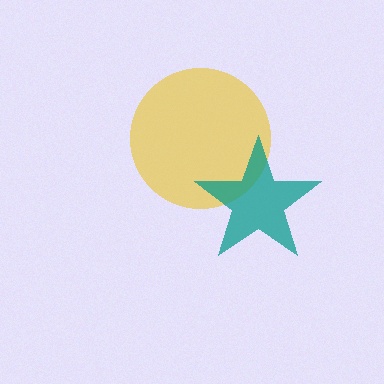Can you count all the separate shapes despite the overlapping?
Yes, there are 2 separate shapes.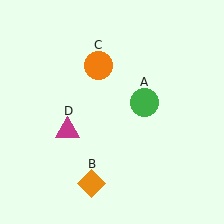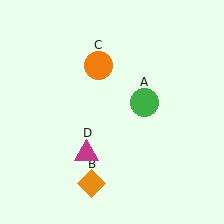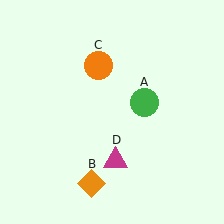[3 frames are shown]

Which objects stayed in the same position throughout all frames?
Green circle (object A) and orange diamond (object B) and orange circle (object C) remained stationary.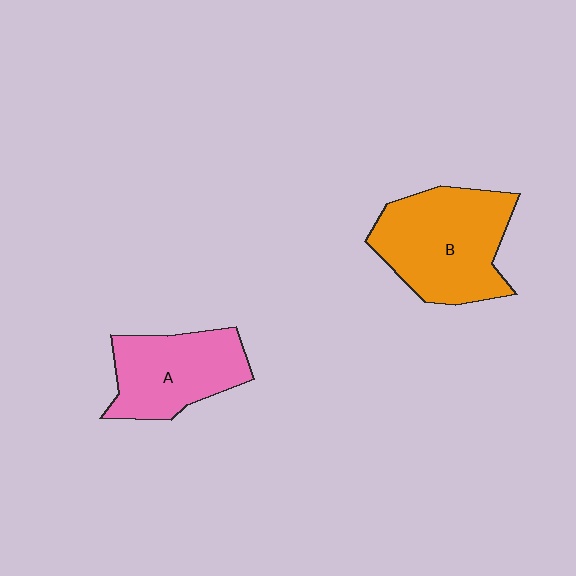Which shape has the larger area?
Shape B (orange).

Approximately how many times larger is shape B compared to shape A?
Approximately 1.3 times.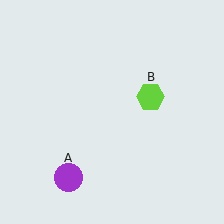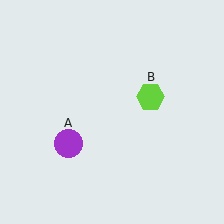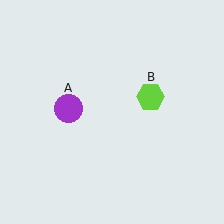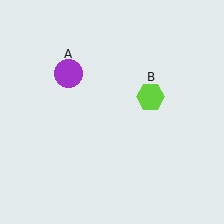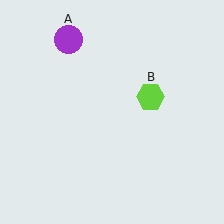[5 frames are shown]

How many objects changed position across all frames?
1 object changed position: purple circle (object A).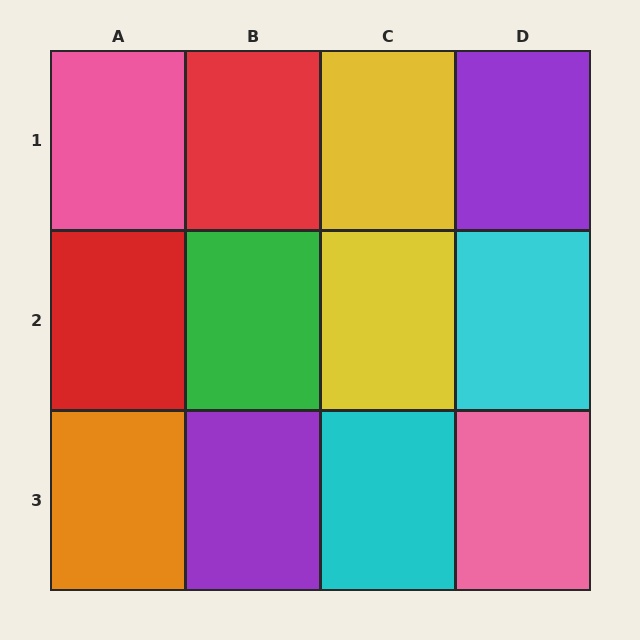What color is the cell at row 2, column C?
Yellow.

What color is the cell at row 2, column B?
Green.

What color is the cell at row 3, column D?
Pink.